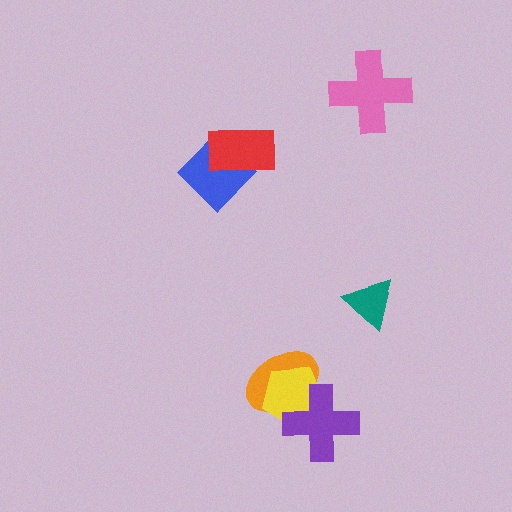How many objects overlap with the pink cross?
0 objects overlap with the pink cross.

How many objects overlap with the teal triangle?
0 objects overlap with the teal triangle.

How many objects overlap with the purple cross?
2 objects overlap with the purple cross.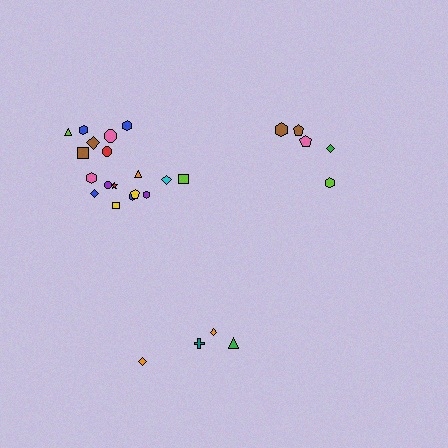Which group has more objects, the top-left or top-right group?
The top-left group.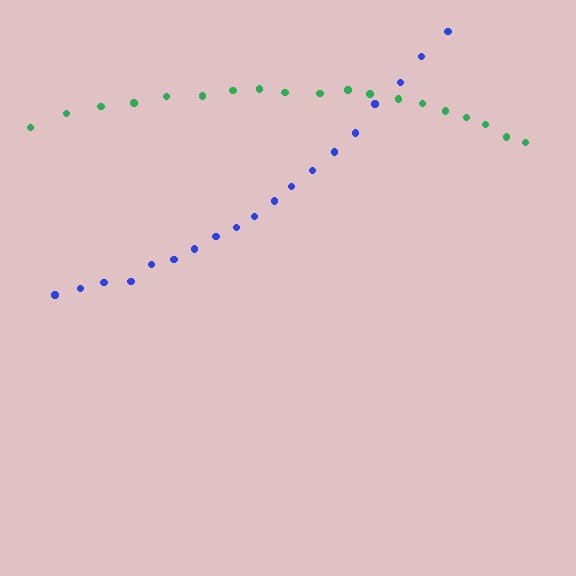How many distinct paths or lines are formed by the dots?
There are 2 distinct paths.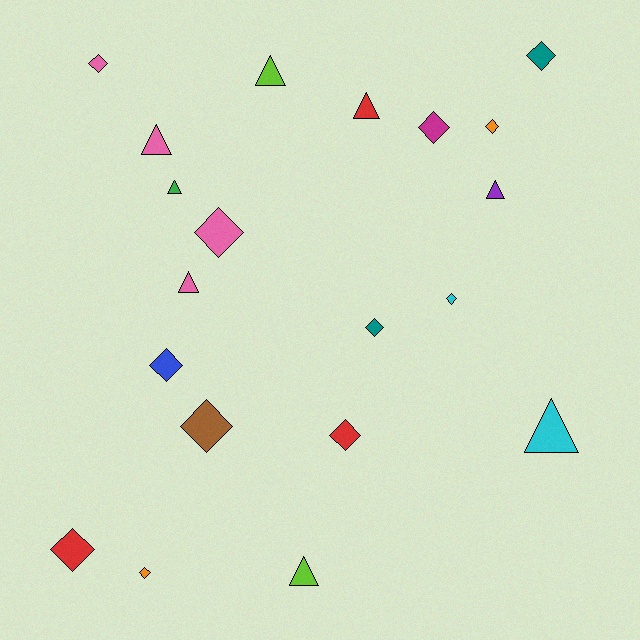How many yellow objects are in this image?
There are no yellow objects.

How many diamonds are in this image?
There are 12 diamonds.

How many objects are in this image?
There are 20 objects.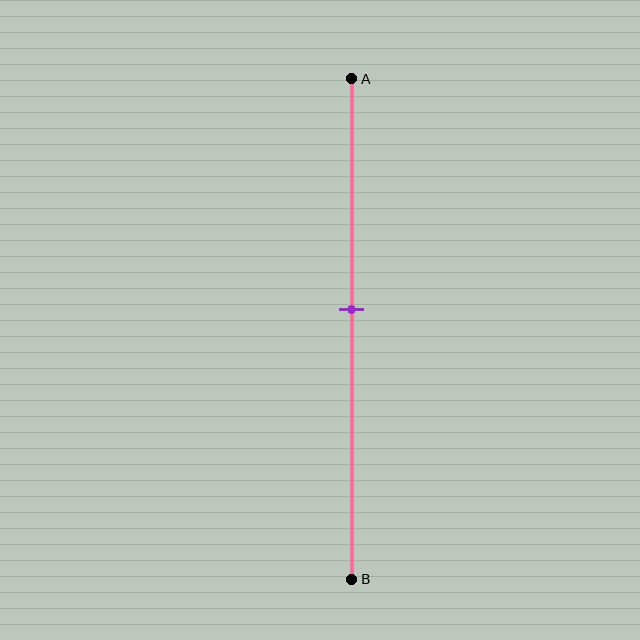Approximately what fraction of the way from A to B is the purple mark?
The purple mark is approximately 45% of the way from A to B.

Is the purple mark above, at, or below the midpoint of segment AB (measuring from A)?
The purple mark is above the midpoint of segment AB.